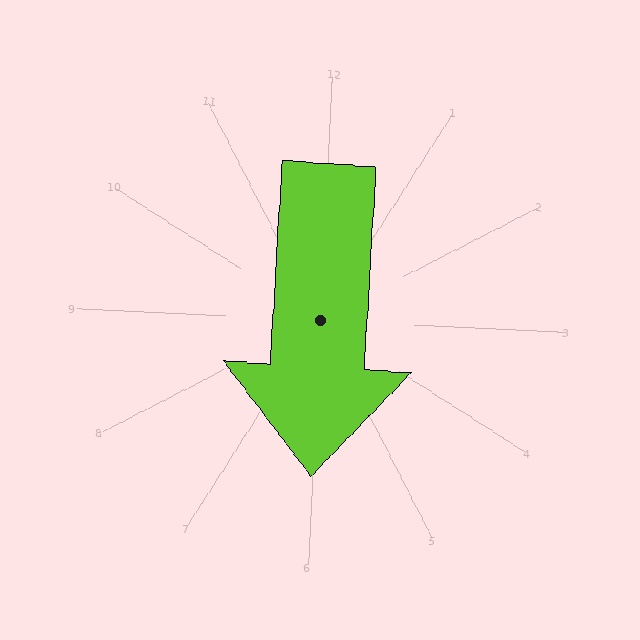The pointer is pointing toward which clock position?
Roughly 6 o'clock.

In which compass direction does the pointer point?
South.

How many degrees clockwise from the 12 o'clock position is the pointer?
Approximately 181 degrees.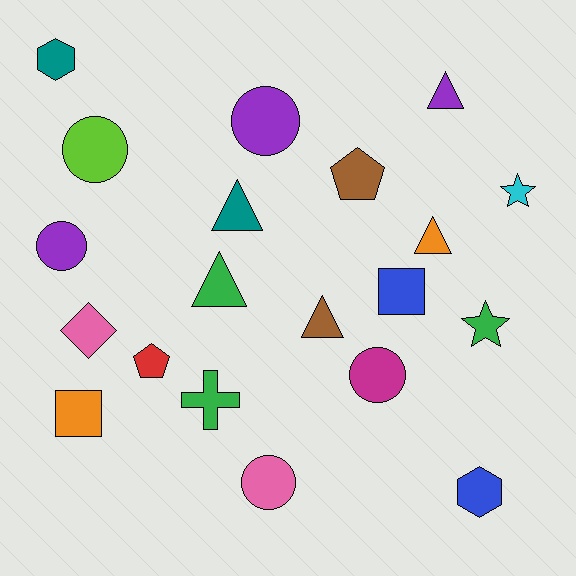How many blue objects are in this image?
There are 2 blue objects.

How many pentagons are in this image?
There are 2 pentagons.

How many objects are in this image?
There are 20 objects.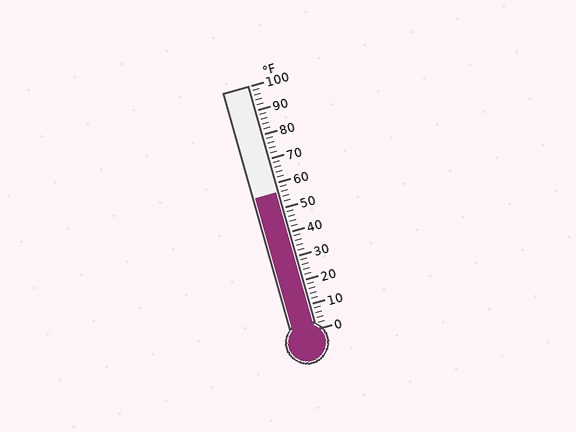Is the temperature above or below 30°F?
The temperature is above 30°F.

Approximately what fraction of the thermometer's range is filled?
The thermometer is filled to approximately 55% of its range.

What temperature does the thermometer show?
The thermometer shows approximately 56°F.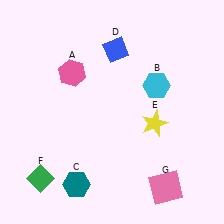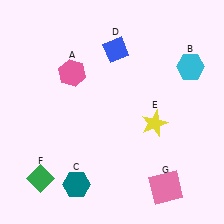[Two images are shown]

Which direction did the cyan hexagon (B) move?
The cyan hexagon (B) moved right.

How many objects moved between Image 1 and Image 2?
1 object moved between the two images.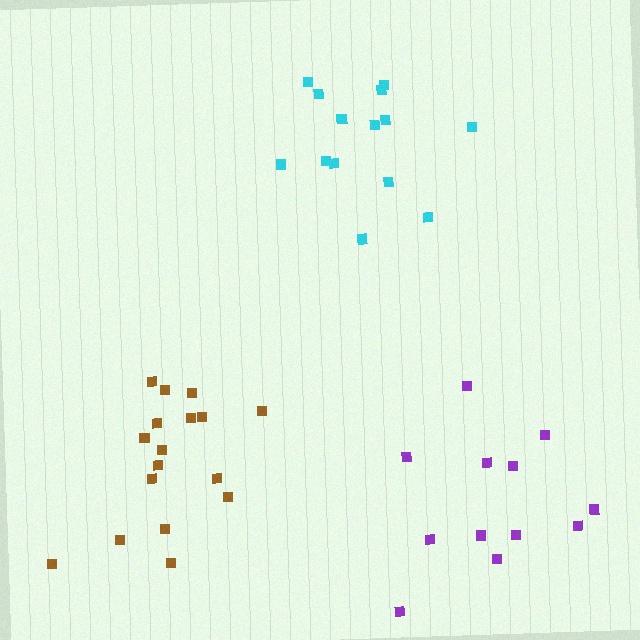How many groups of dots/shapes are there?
There are 3 groups.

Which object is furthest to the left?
The brown cluster is leftmost.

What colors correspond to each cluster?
The clusters are colored: cyan, purple, brown.